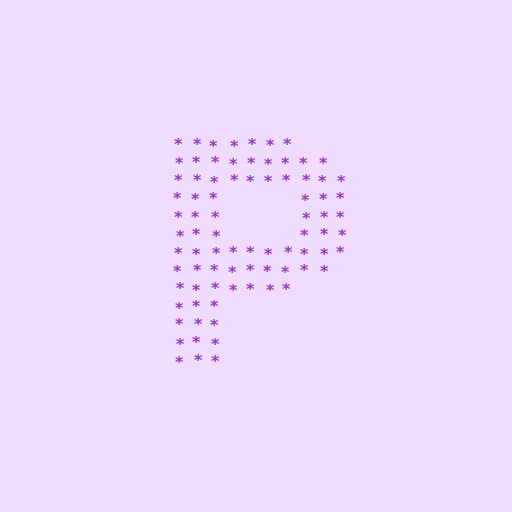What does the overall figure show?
The overall figure shows the letter P.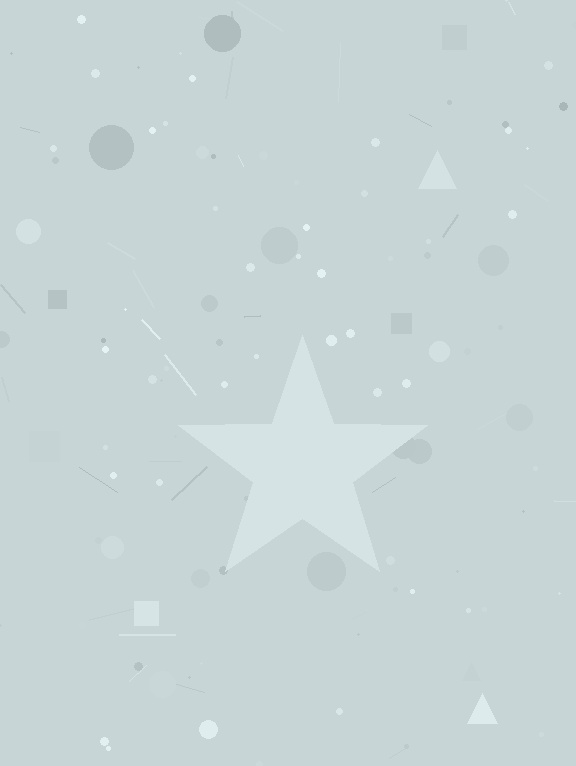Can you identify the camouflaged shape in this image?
The camouflaged shape is a star.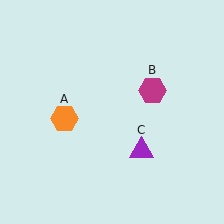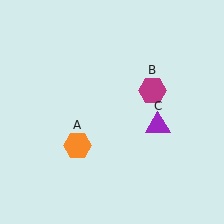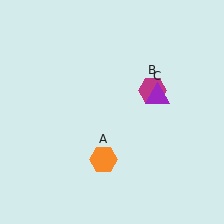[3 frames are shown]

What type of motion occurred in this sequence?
The orange hexagon (object A), purple triangle (object C) rotated counterclockwise around the center of the scene.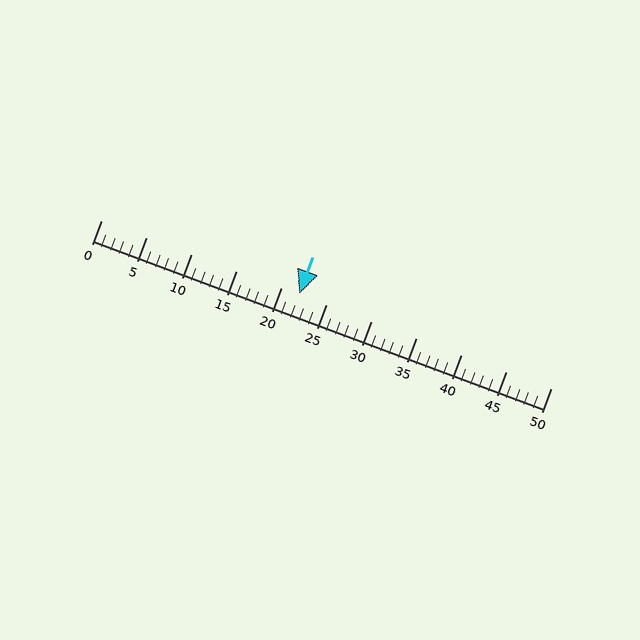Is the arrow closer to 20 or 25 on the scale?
The arrow is closer to 20.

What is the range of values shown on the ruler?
The ruler shows values from 0 to 50.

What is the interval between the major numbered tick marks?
The major tick marks are spaced 5 units apart.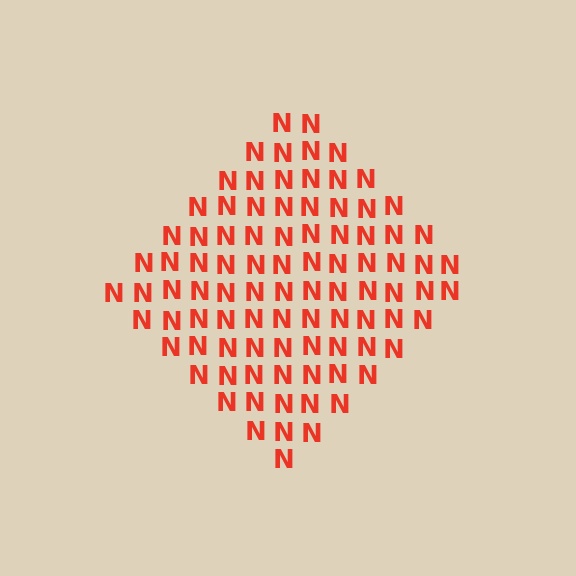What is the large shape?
The large shape is a diamond.